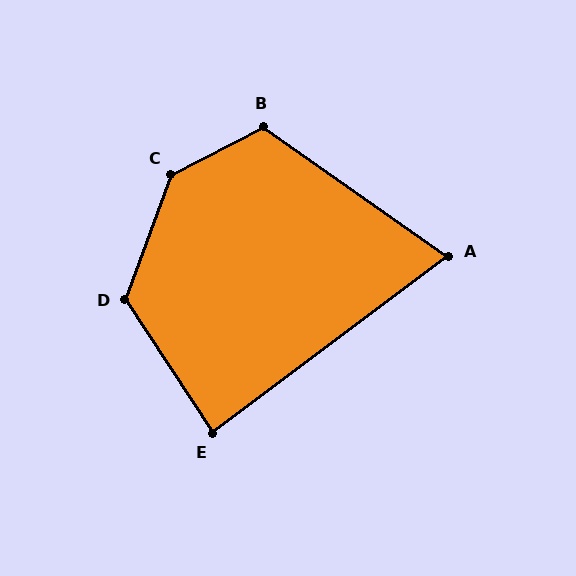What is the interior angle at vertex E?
Approximately 86 degrees (approximately right).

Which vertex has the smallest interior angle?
A, at approximately 72 degrees.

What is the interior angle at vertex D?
Approximately 127 degrees (obtuse).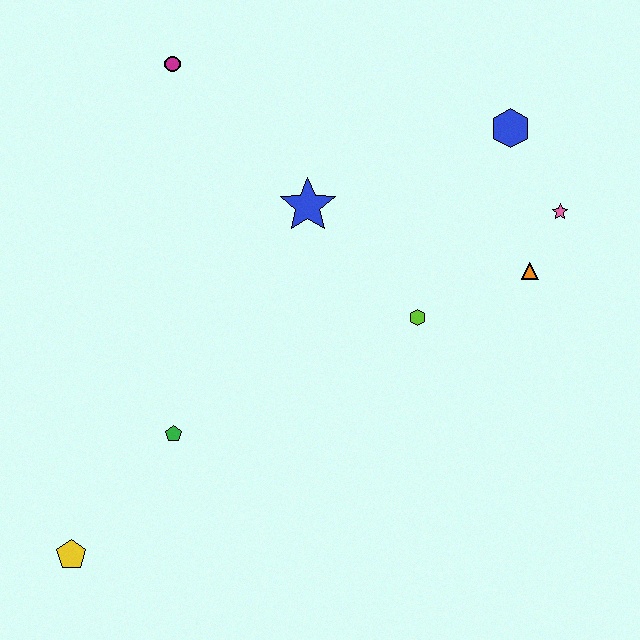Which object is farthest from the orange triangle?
The yellow pentagon is farthest from the orange triangle.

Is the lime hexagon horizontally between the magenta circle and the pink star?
Yes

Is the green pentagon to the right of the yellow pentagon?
Yes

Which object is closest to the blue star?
The lime hexagon is closest to the blue star.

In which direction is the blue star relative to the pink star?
The blue star is to the left of the pink star.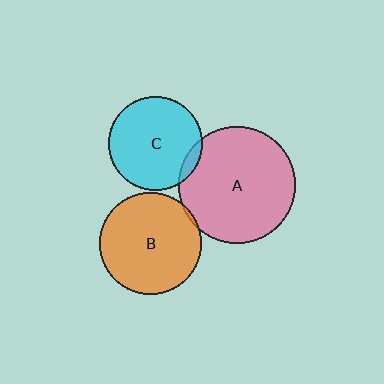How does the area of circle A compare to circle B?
Approximately 1.3 times.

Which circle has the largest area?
Circle A (pink).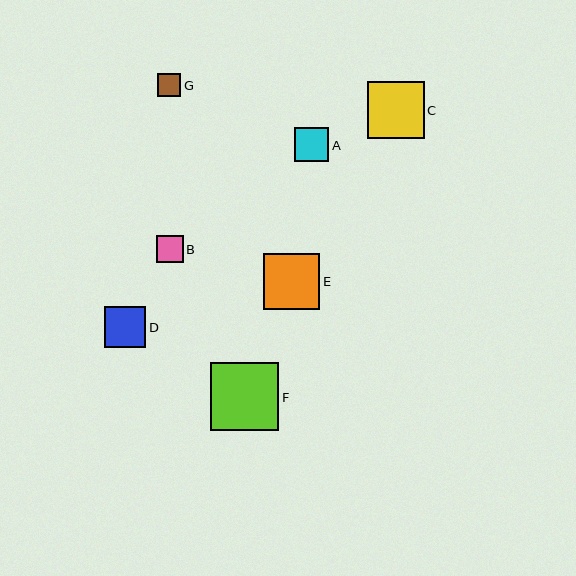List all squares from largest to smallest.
From largest to smallest: F, C, E, D, A, B, G.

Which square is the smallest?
Square G is the smallest with a size of approximately 23 pixels.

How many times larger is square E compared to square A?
Square E is approximately 1.6 times the size of square A.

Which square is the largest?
Square F is the largest with a size of approximately 68 pixels.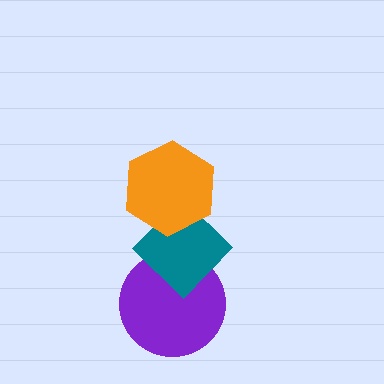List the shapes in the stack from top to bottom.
From top to bottom: the orange hexagon, the teal diamond, the purple circle.